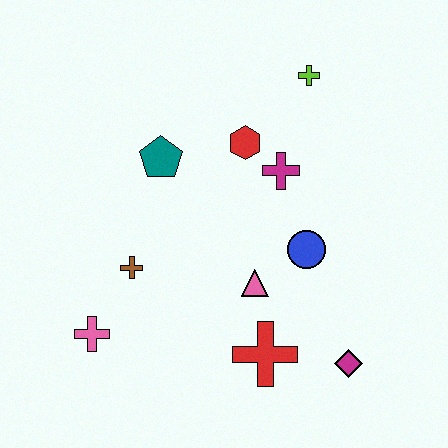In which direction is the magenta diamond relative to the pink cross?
The magenta diamond is to the right of the pink cross.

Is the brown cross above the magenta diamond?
Yes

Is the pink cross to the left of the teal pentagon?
Yes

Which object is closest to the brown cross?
The pink cross is closest to the brown cross.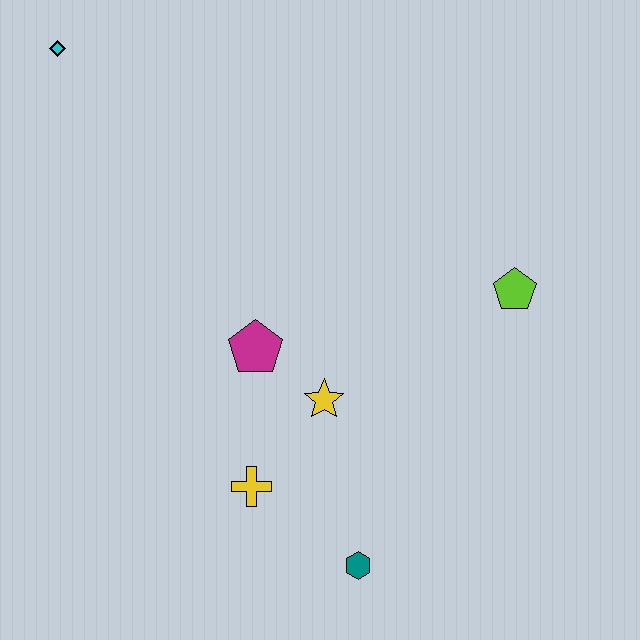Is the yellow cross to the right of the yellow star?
No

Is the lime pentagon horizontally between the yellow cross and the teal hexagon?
No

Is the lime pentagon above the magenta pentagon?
Yes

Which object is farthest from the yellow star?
The cyan diamond is farthest from the yellow star.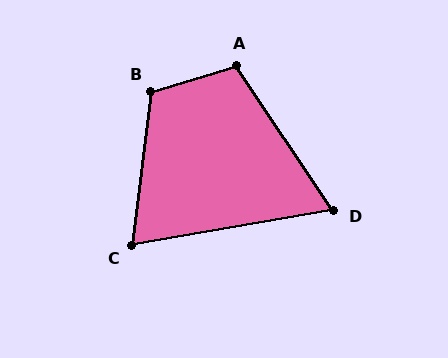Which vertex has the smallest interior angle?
D, at approximately 66 degrees.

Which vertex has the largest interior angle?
B, at approximately 114 degrees.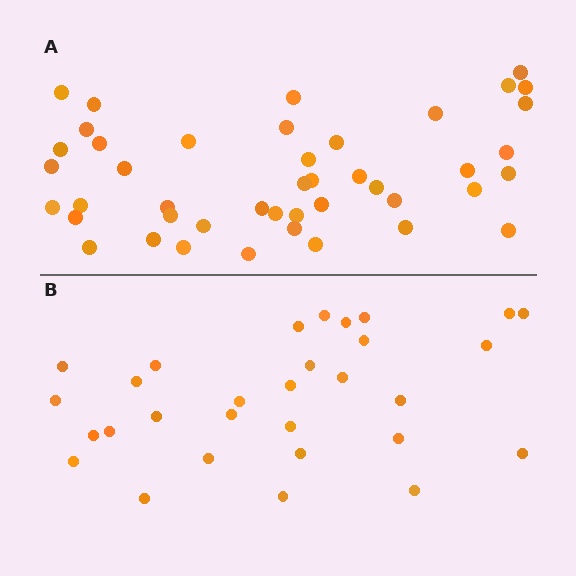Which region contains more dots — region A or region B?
Region A (the top region) has more dots.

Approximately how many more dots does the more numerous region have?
Region A has approximately 15 more dots than region B.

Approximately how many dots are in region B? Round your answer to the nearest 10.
About 30 dots.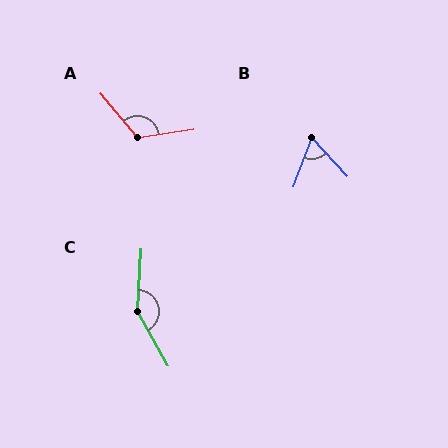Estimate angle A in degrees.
Approximately 122 degrees.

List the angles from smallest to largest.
B (63°), A (122°), C (148°).